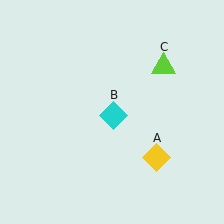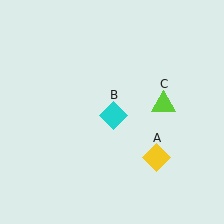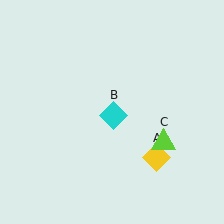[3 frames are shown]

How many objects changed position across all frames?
1 object changed position: lime triangle (object C).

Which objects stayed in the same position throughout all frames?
Yellow diamond (object A) and cyan diamond (object B) remained stationary.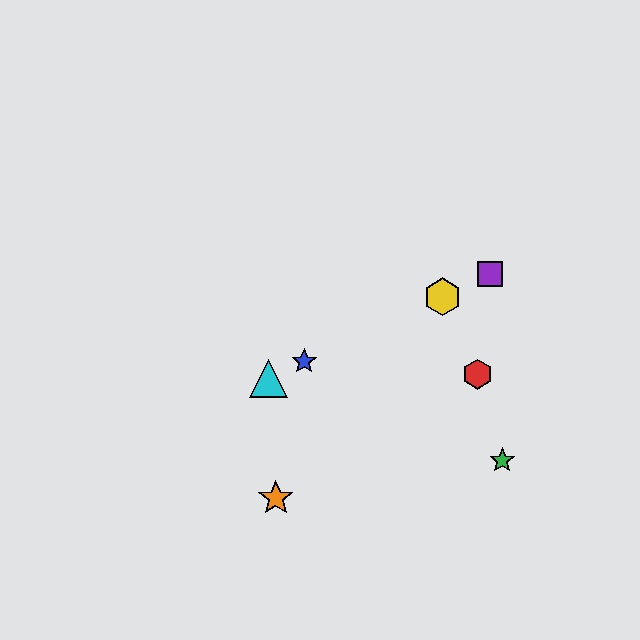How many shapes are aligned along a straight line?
4 shapes (the blue star, the yellow hexagon, the purple square, the cyan triangle) are aligned along a straight line.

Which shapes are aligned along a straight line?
The blue star, the yellow hexagon, the purple square, the cyan triangle are aligned along a straight line.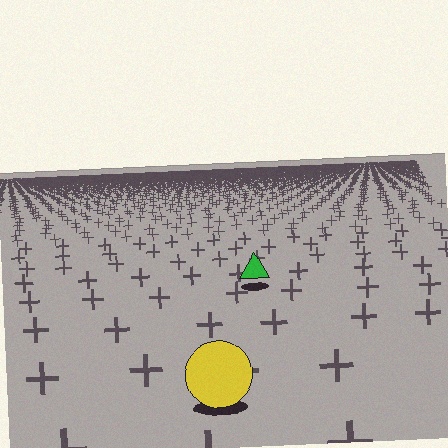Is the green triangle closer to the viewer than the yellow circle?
No. The yellow circle is closer — you can tell from the texture gradient: the ground texture is coarser near it.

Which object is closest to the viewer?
The yellow circle is closest. The texture marks near it are larger and more spread out.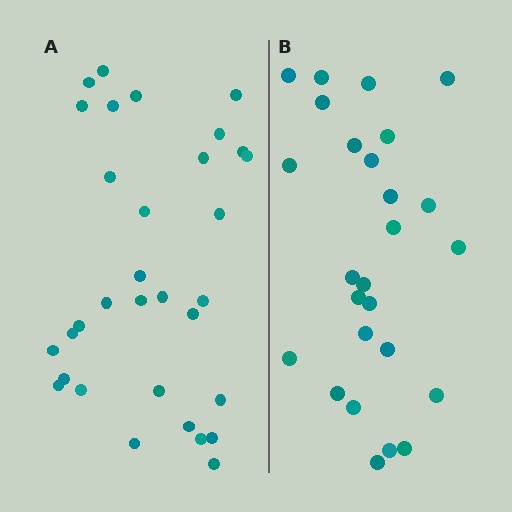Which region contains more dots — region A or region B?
Region A (the left region) has more dots.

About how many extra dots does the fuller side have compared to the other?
Region A has about 6 more dots than region B.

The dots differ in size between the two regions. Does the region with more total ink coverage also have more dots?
No. Region B has more total ink coverage because its dots are larger, but region A actually contains more individual dots. Total area can be misleading — the number of items is what matters here.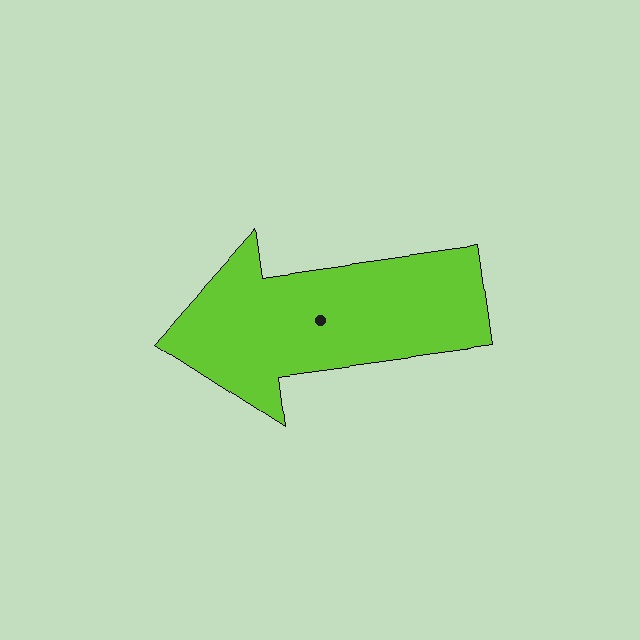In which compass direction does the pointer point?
West.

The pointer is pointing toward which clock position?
Roughly 9 o'clock.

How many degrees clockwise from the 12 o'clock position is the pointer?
Approximately 262 degrees.